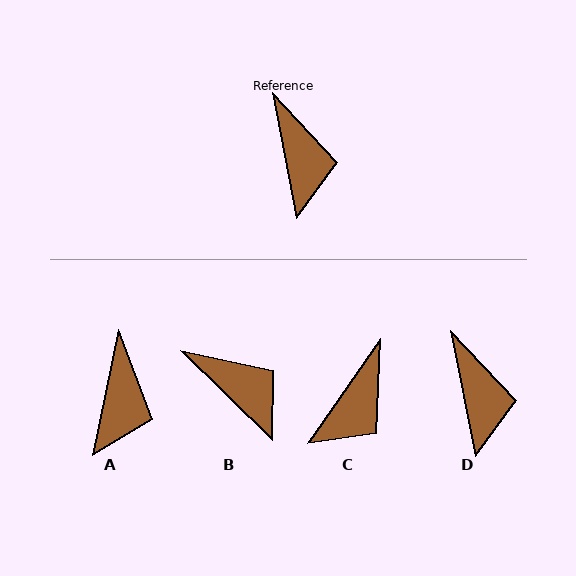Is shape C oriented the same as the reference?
No, it is off by about 46 degrees.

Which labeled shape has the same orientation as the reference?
D.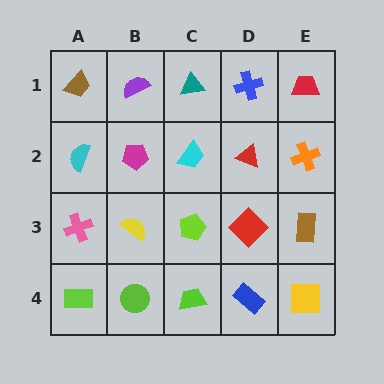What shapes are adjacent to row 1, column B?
A magenta pentagon (row 2, column B), a brown trapezoid (row 1, column A), a teal triangle (row 1, column C).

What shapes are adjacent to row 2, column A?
A brown trapezoid (row 1, column A), a pink cross (row 3, column A), a magenta pentagon (row 2, column B).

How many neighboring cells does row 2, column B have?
4.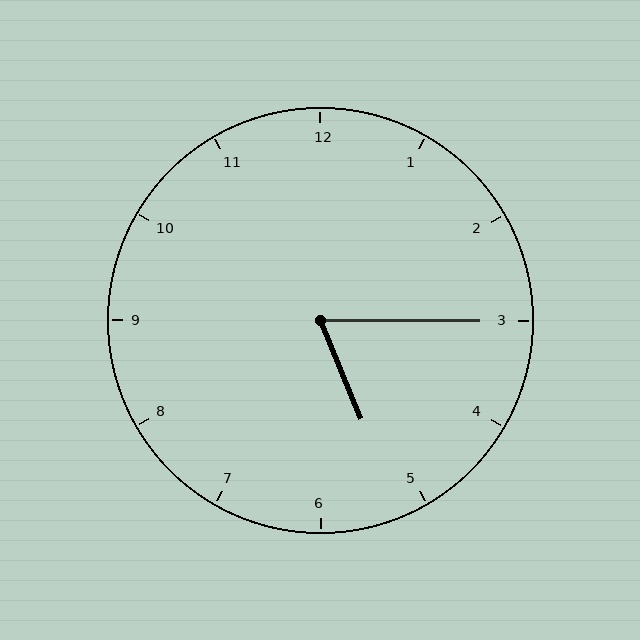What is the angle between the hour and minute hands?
Approximately 68 degrees.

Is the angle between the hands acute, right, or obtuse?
It is acute.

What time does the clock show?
5:15.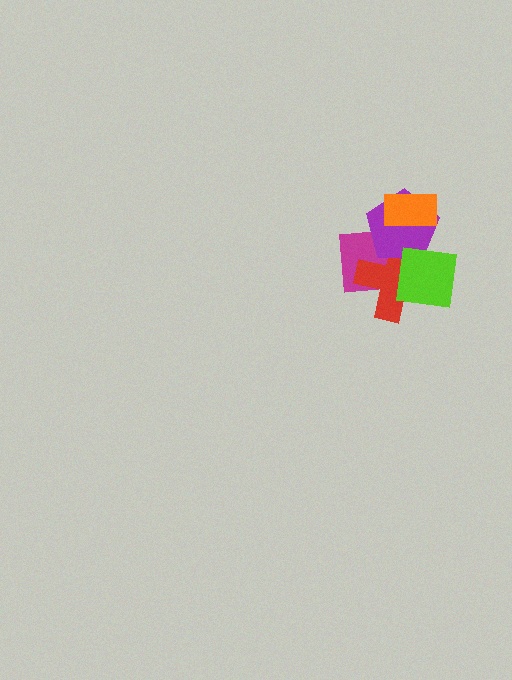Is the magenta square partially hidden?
Yes, it is partially covered by another shape.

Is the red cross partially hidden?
Yes, it is partially covered by another shape.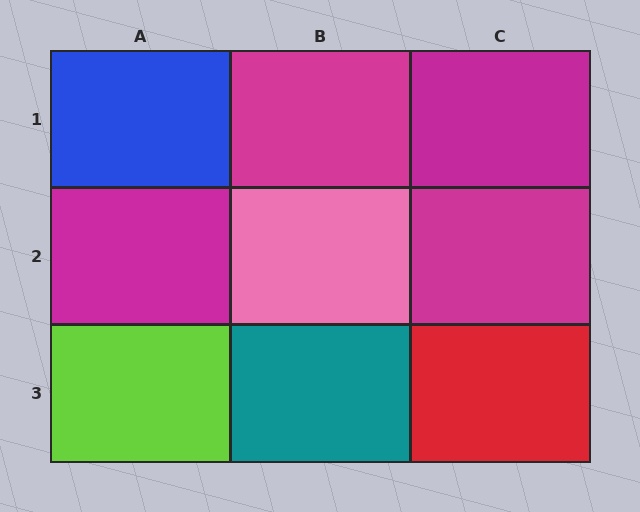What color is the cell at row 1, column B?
Magenta.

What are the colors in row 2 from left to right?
Magenta, pink, magenta.